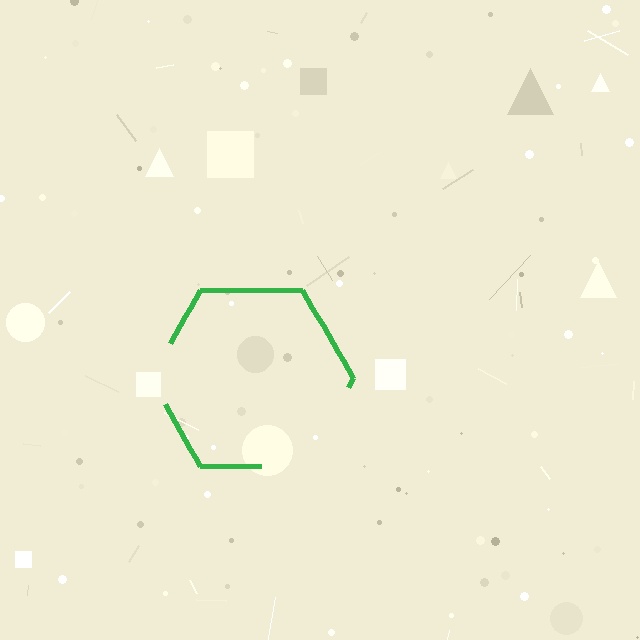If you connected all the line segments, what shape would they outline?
They would outline a hexagon.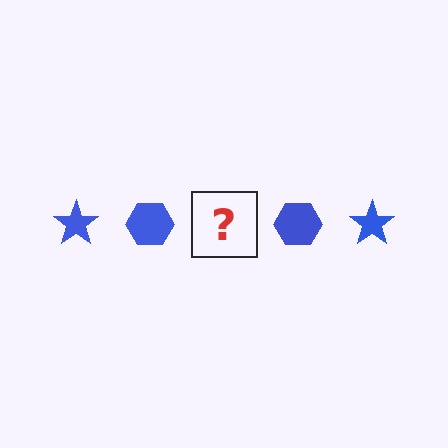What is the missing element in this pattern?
The missing element is a blue star.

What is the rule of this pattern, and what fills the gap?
The rule is that the pattern cycles through star, hexagon shapes in blue. The gap should be filled with a blue star.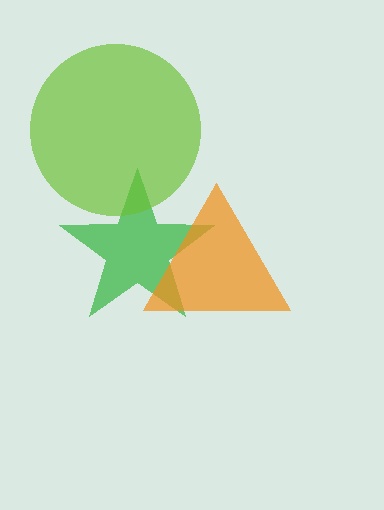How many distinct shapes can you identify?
There are 3 distinct shapes: a green star, a lime circle, an orange triangle.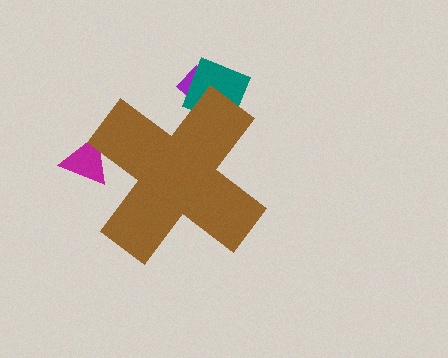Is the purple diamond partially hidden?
Yes, the purple diamond is partially hidden behind the brown cross.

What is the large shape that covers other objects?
A brown cross.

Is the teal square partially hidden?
Yes, the teal square is partially hidden behind the brown cross.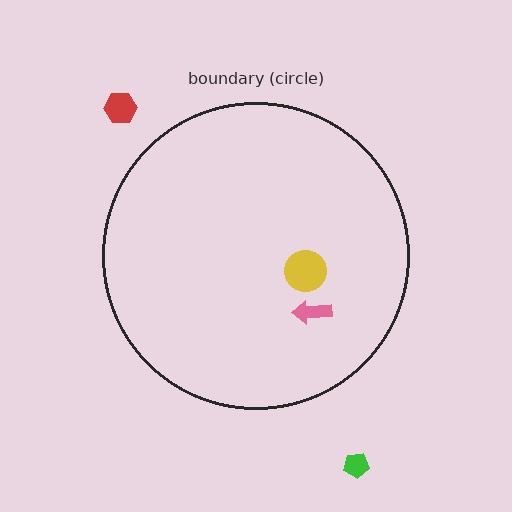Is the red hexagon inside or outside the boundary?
Outside.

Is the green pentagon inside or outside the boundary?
Outside.